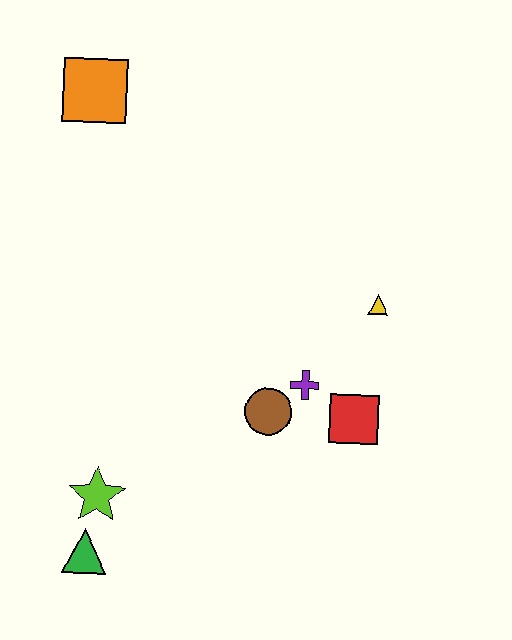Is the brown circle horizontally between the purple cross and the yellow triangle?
No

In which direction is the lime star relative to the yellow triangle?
The lime star is to the left of the yellow triangle.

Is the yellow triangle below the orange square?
Yes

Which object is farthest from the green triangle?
The orange square is farthest from the green triangle.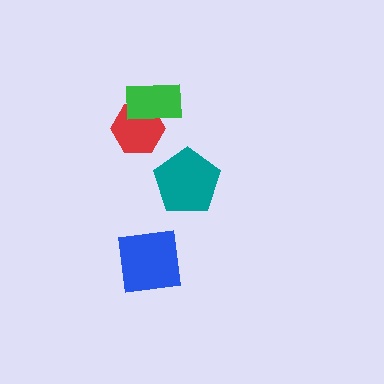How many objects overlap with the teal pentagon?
0 objects overlap with the teal pentagon.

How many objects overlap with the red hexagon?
1 object overlaps with the red hexagon.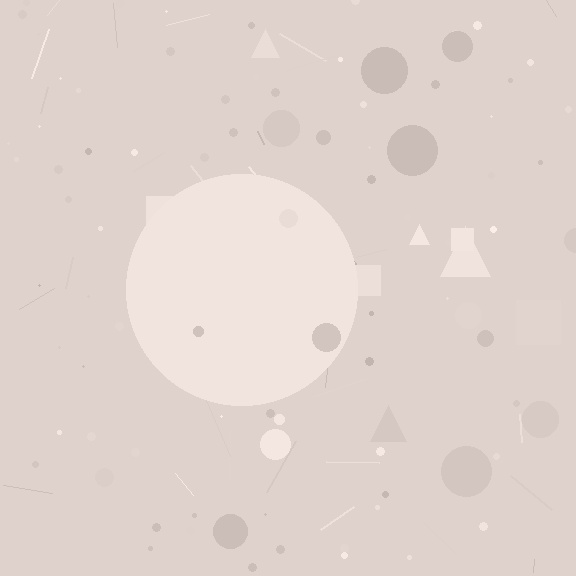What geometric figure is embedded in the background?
A circle is embedded in the background.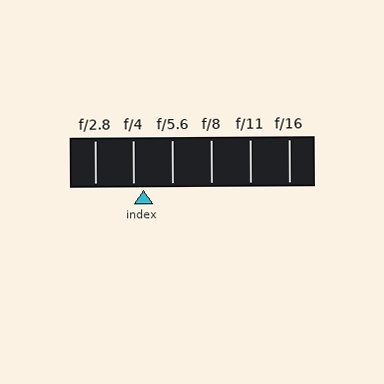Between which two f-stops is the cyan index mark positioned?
The index mark is between f/4 and f/5.6.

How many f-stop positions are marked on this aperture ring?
There are 6 f-stop positions marked.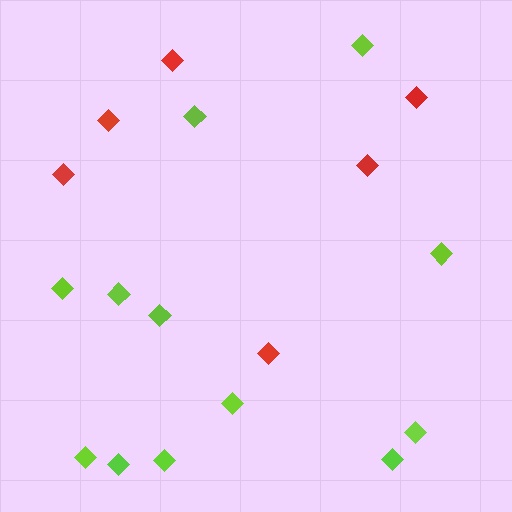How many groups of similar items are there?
There are 2 groups: one group of lime diamonds (12) and one group of red diamonds (6).